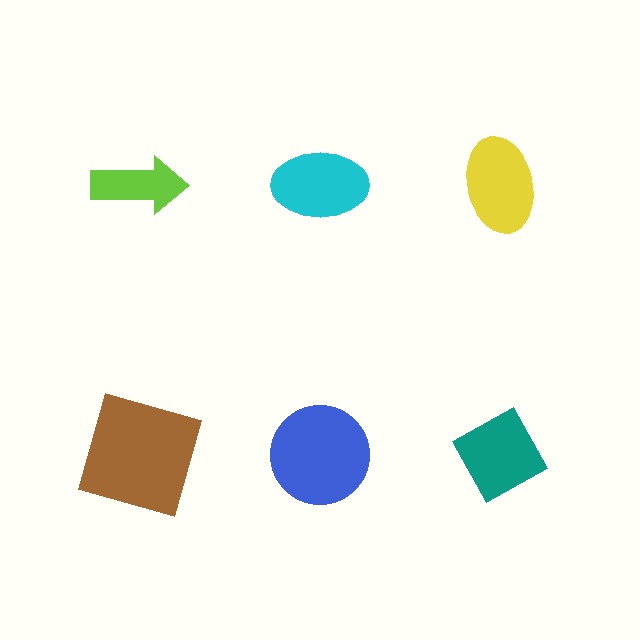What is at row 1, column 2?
A cyan ellipse.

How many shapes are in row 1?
3 shapes.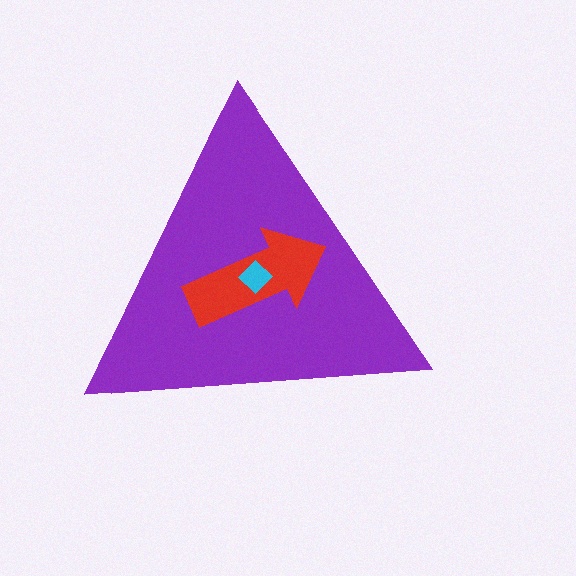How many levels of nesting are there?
3.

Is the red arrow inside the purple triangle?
Yes.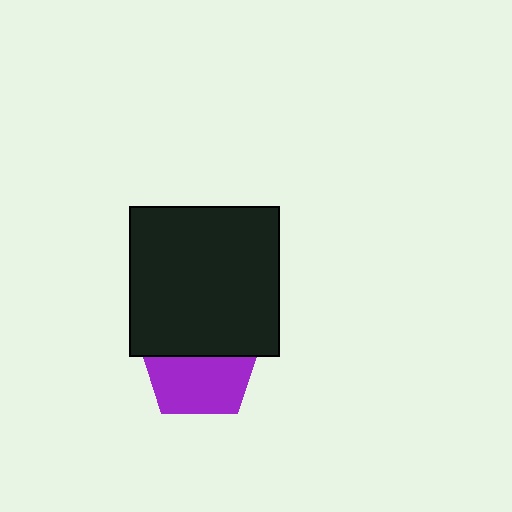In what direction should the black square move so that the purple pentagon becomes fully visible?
The black square should move up. That is the shortest direction to clear the overlap and leave the purple pentagon fully visible.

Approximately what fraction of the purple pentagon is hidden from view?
Roughly 47% of the purple pentagon is hidden behind the black square.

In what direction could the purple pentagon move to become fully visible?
The purple pentagon could move down. That would shift it out from behind the black square entirely.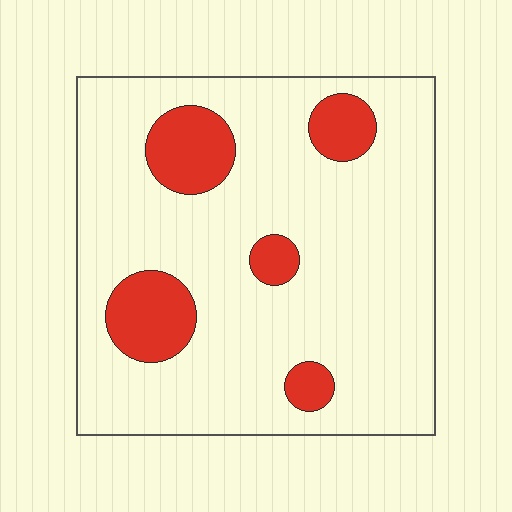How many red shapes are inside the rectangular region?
5.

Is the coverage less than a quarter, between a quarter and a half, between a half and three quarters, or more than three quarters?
Less than a quarter.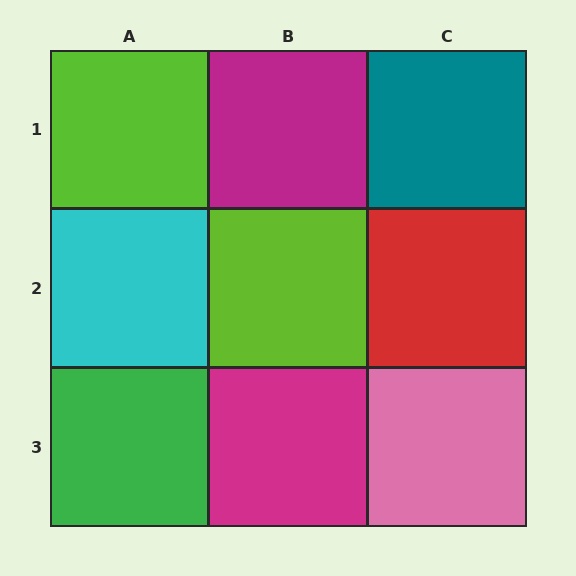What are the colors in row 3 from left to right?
Green, magenta, pink.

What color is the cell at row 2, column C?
Red.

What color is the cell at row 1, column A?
Lime.